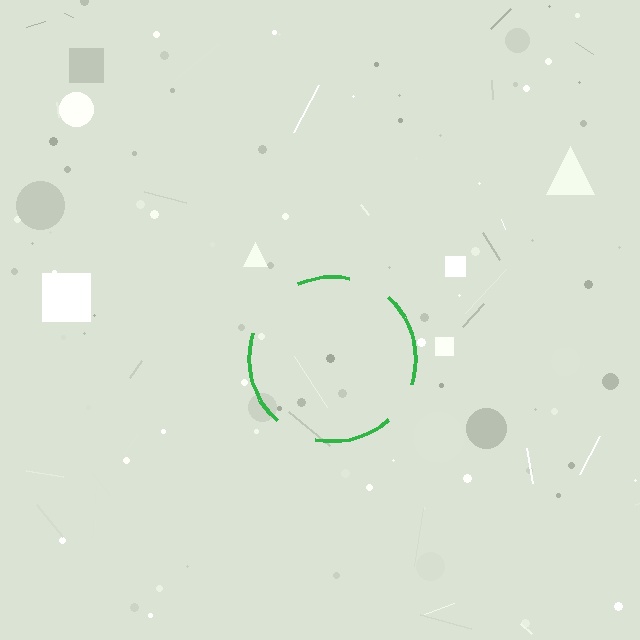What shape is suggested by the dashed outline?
The dashed outline suggests a circle.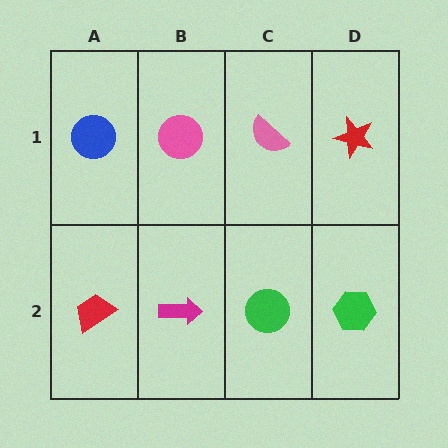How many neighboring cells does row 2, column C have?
3.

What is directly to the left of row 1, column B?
A blue circle.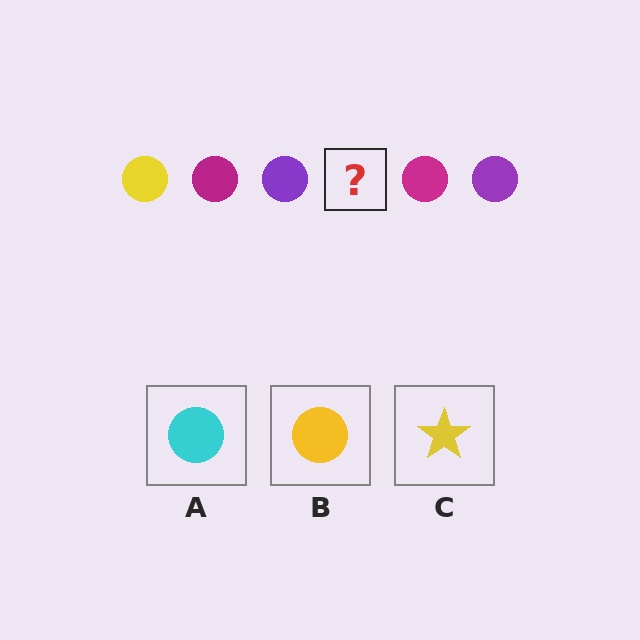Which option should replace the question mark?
Option B.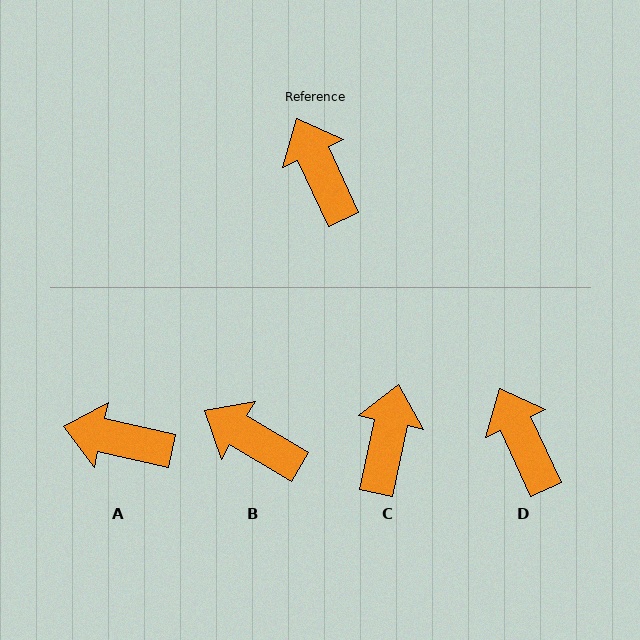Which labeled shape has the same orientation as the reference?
D.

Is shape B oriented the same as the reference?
No, it is off by about 34 degrees.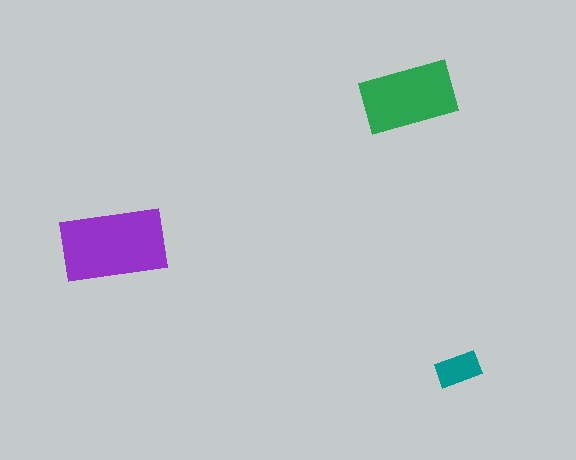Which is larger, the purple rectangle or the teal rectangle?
The purple one.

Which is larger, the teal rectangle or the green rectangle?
The green one.